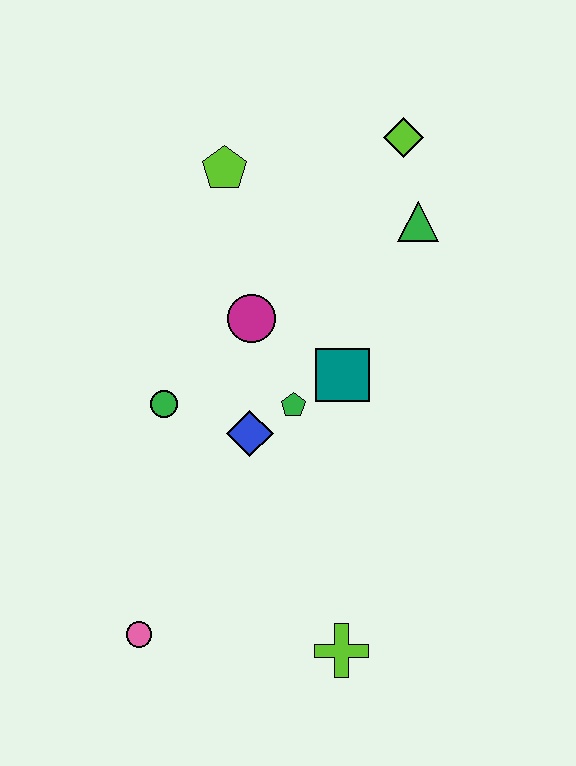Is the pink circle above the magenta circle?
No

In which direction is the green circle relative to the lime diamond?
The green circle is below the lime diamond.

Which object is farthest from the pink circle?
The lime diamond is farthest from the pink circle.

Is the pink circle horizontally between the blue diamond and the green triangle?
No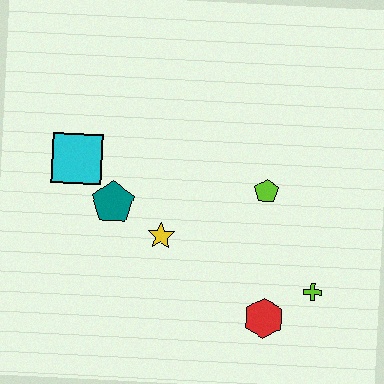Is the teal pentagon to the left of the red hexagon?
Yes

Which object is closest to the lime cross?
The red hexagon is closest to the lime cross.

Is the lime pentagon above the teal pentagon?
Yes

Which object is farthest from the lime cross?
The cyan square is farthest from the lime cross.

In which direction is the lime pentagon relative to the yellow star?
The lime pentagon is to the right of the yellow star.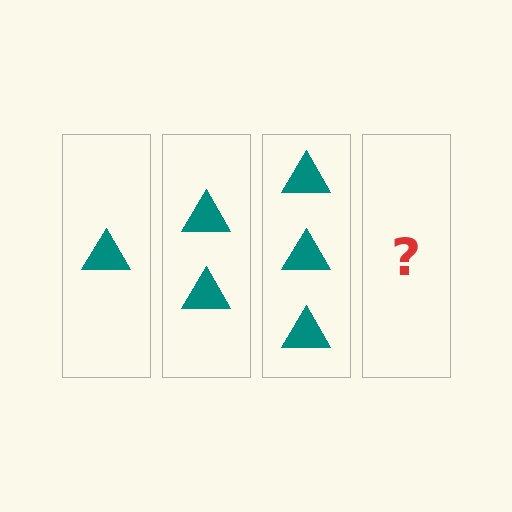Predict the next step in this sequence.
The next step is 4 triangles.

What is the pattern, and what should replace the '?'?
The pattern is that each step adds one more triangle. The '?' should be 4 triangles.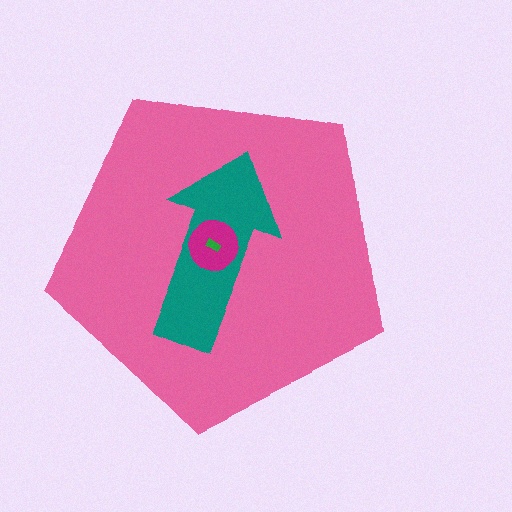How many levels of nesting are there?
4.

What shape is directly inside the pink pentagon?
The teal arrow.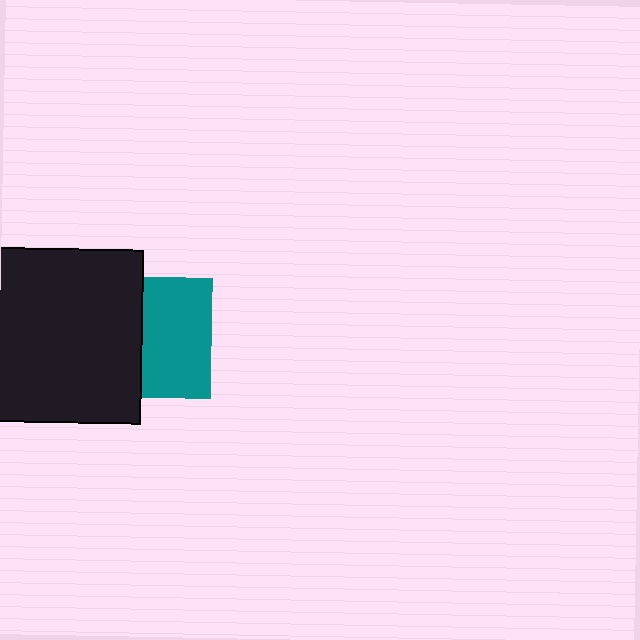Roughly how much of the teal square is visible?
About half of it is visible (roughly 57%).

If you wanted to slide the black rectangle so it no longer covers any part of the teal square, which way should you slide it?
Slide it left — that is the most direct way to separate the two shapes.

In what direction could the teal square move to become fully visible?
The teal square could move right. That would shift it out from behind the black rectangle entirely.